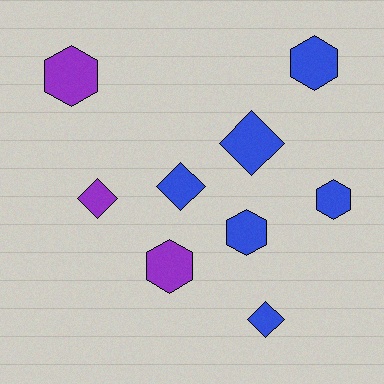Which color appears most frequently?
Blue, with 6 objects.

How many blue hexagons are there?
There are 3 blue hexagons.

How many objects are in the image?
There are 9 objects.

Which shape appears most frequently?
Hexagon, with 5 objects.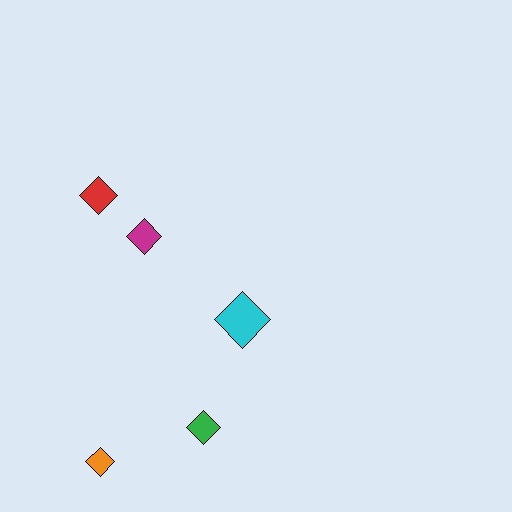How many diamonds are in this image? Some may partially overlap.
There are 5 diamonds.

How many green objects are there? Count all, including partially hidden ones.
There is 1 green object.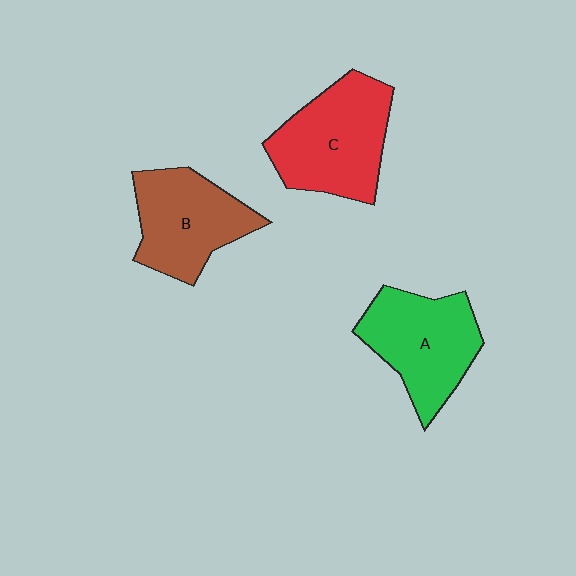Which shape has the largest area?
Shape C (red).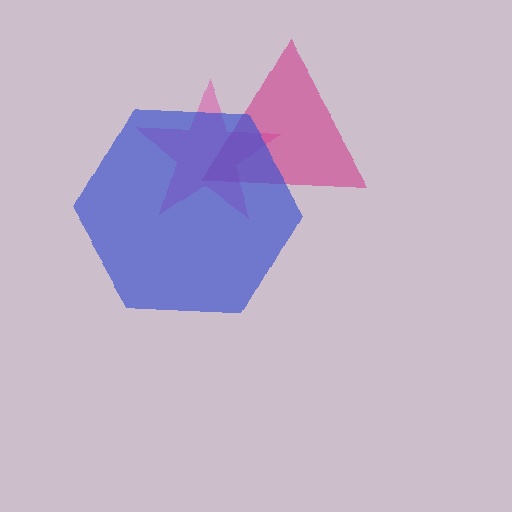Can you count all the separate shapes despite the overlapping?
Yes, there are 3 separate shapes.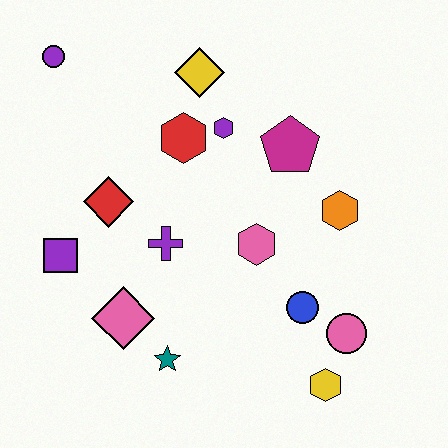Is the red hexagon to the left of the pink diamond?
No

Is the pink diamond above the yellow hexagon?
Yes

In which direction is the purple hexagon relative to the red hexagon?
The purple hexagon is to the right of the red hexagon.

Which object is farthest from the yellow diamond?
The yellow hexagon is farthest from the yellow diamond.